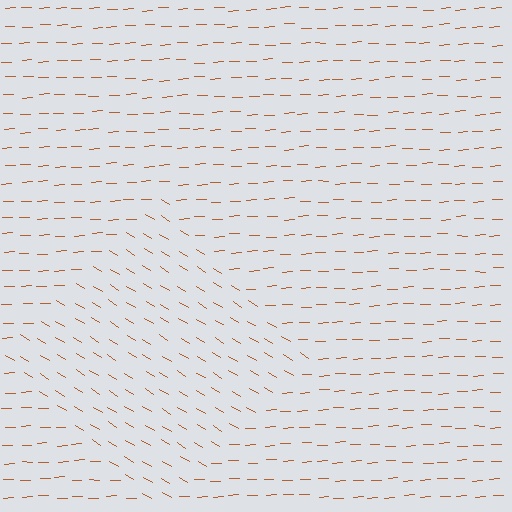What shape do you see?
I see a diamond.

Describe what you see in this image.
The image is filled with small brown line segments. A diamond region in the image has lines oriented differently from the surrounding lines, creating a visible texture boundary.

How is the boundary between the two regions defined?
The boundary is defined purely by a change in line orientation (approximately 35 degrees difference). All lines are the same color and thickness.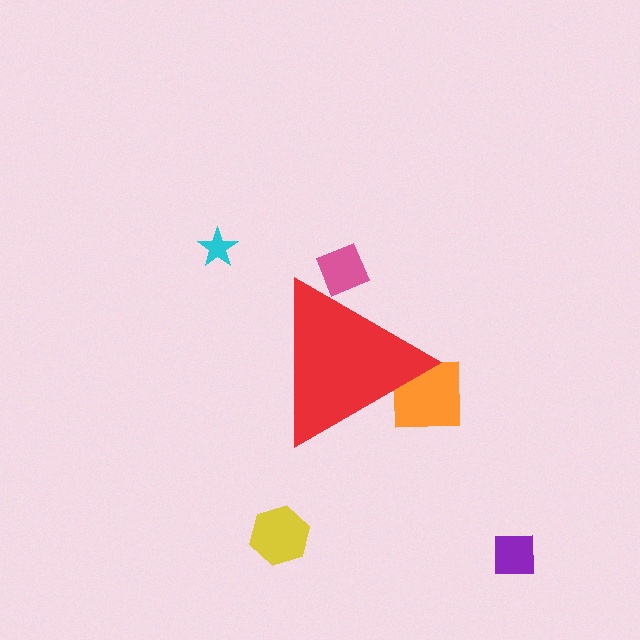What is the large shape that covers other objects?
A red triangle.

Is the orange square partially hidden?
Yes, the orange square is partially hidden behind the red triangle.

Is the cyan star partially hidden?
No, the cyan star is fully visible.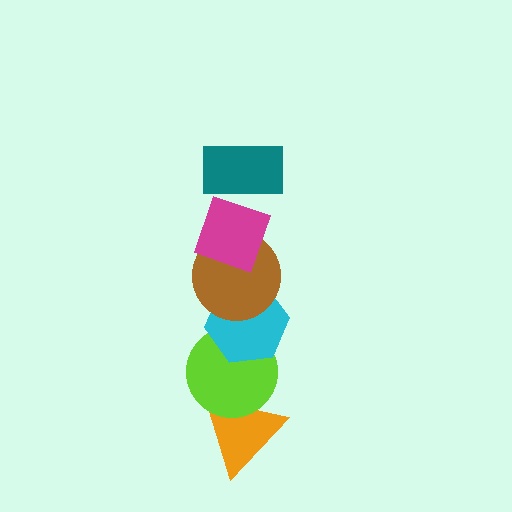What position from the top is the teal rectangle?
The teal rectangle is 1st from the top.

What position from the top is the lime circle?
The lime circle is 5th from the top.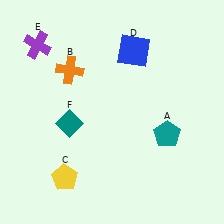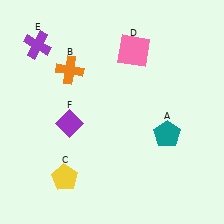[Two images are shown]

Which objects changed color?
D changed from blue to pink. F changed from teal to purple.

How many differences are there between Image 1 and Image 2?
There are 2 differences between the two images.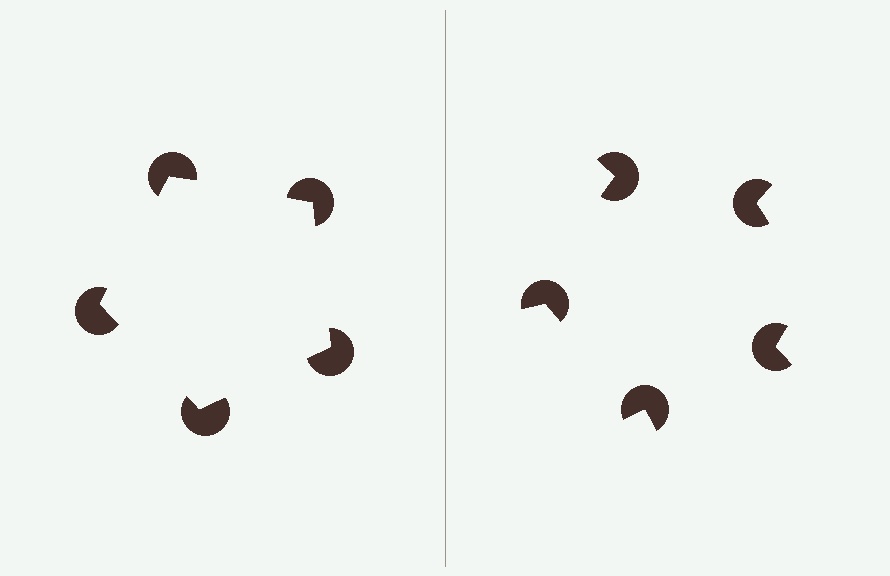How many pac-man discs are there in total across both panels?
10 — 5 on each side.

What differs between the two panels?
The pac-man discs are positioned identically on both sides; only the wedge orientations differ. On the left they align to a pentagon; on the right they are misaligned.